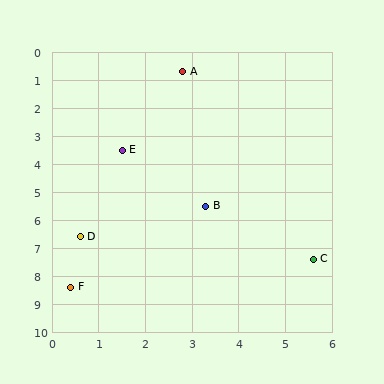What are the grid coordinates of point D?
Point D is at approximately (0.6, 6.6).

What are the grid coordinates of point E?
Point E is at approximately (1.5, 3.5).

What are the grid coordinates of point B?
Point B is at approximately (3.3, 5.5).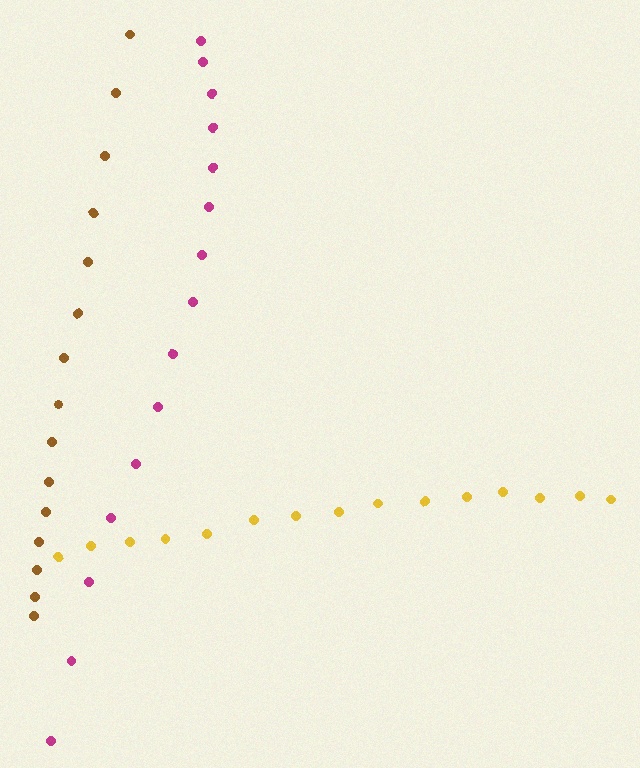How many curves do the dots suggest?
There are 3 distinct paths.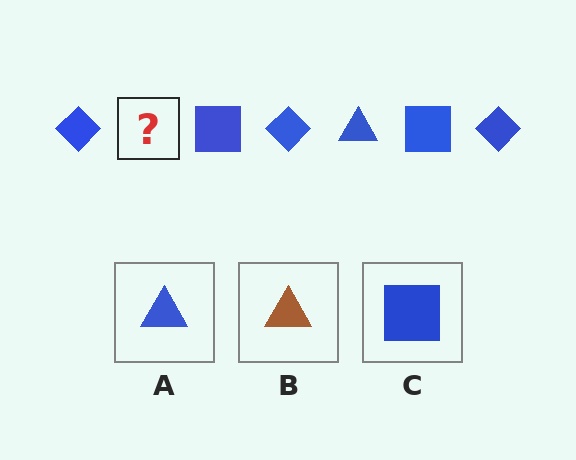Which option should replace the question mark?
Option A.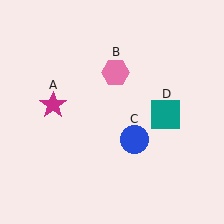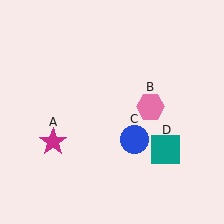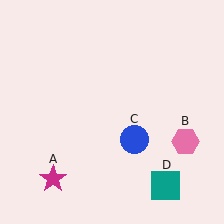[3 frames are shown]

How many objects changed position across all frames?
3 objects changed position: magenta star (object A), pink hexagon (object B), teal square (object D).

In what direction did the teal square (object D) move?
The teal square (object D) moved down.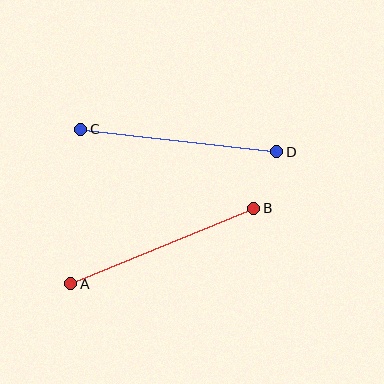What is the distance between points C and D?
The distance is approximately 197 pixels.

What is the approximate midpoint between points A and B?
The midpoint is at approximately (162, 246) pixels.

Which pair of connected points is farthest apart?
Points A and B are farthest apart.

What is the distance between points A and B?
The distance is approximately 197 pixels.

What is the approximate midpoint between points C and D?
The midpoint is at approximately (179, 140) pixels.